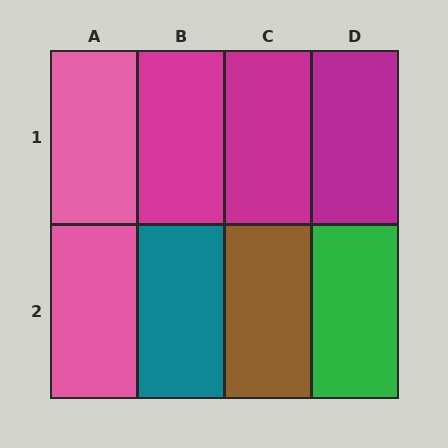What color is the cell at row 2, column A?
Pink.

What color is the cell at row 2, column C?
Brown.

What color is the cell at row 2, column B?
Teal.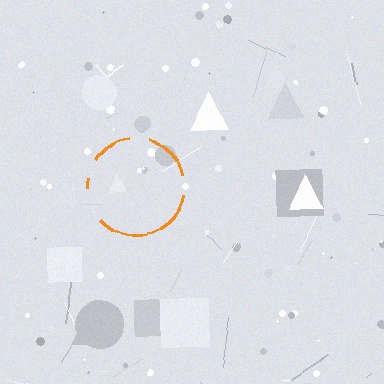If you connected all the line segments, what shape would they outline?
They would outline a circle.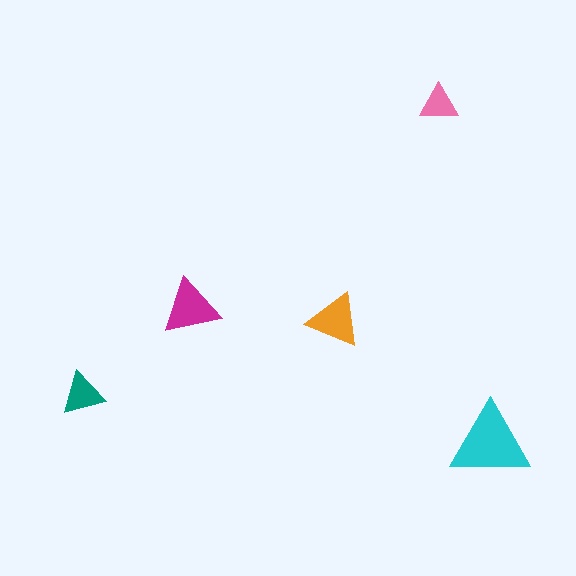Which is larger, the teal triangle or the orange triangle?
The orange one.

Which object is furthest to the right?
The cyan triangle is rightmost.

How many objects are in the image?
There are 5 objects in the image.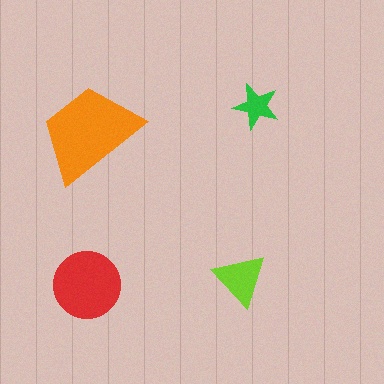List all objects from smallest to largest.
The green star, the lime triangle, the red circle, the orange trapezoid.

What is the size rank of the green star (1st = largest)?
4th.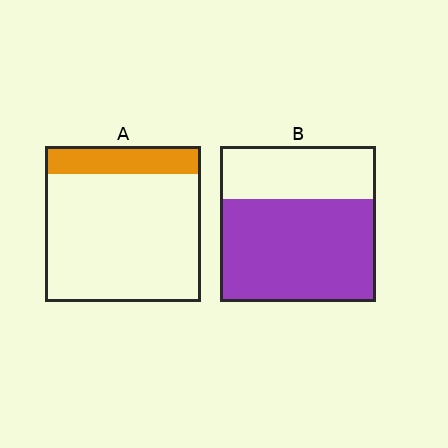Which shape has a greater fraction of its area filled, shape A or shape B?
Shape B.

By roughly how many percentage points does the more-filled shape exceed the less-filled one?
By roughly 50 percentage points (B over A).